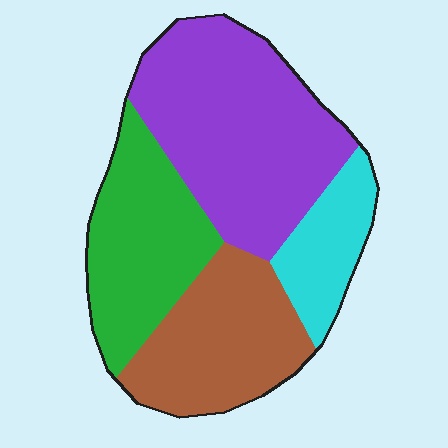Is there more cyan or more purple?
Purple.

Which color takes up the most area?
Purple, at roughly 40%.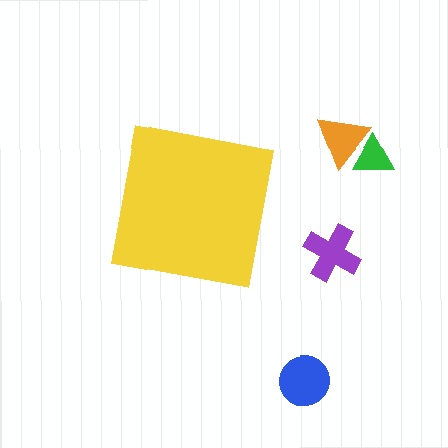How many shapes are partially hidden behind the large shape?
0 shapes are partially hidden.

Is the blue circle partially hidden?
No, the blue circle is fully visible.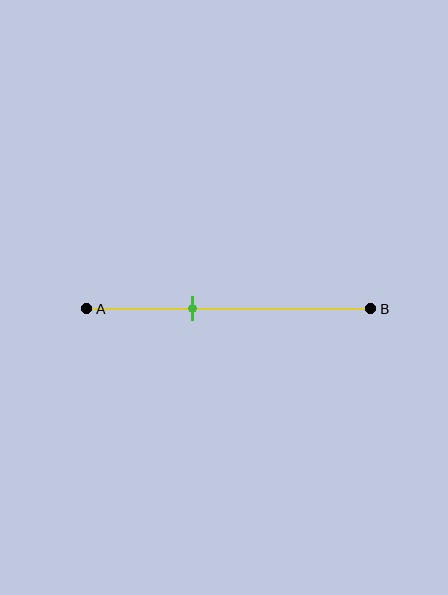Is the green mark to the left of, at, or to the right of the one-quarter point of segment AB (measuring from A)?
The green mark is to the right of the one-quarter point of segment AB.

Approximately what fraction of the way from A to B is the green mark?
The green mark is approximately 35% of the way from A to B.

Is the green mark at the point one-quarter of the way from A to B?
No, the mark is at about 35% from A, not at the 25% one-quarter point.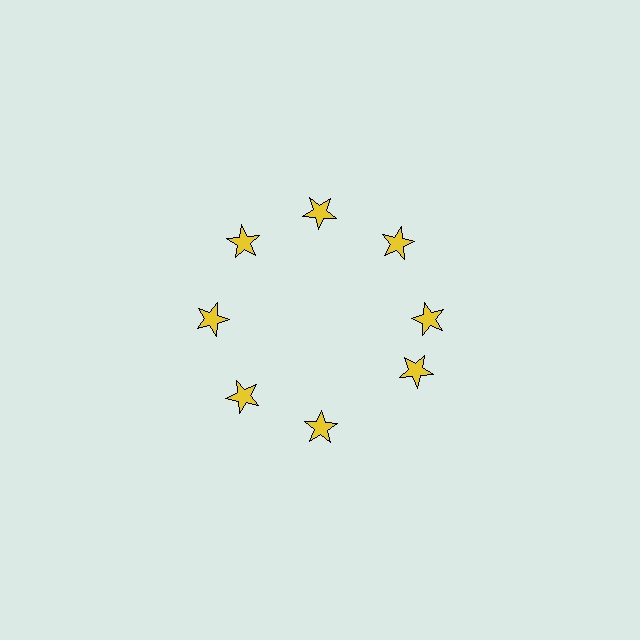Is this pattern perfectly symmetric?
No. The 8 yellow stars are arranged in a ring, but one element near the 4 o'clock position is rotated out of alignment along the ring, breaking the 8-fold rotational symmetry.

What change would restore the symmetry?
The symmetry would be restored by rotating it back into even spacing with its neighbors so that all 8 stars sit at equal angles and equal distance from the center.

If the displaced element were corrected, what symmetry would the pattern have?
It would have 8-fold rotational symmetry — the pattern would map onto itself every 45 degrees.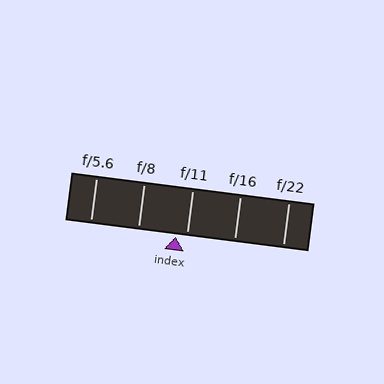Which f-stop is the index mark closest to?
The index mark is closest to f/11.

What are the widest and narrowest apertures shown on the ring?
The widest aperture shown is f/5.6 and the narrowest is f/22.